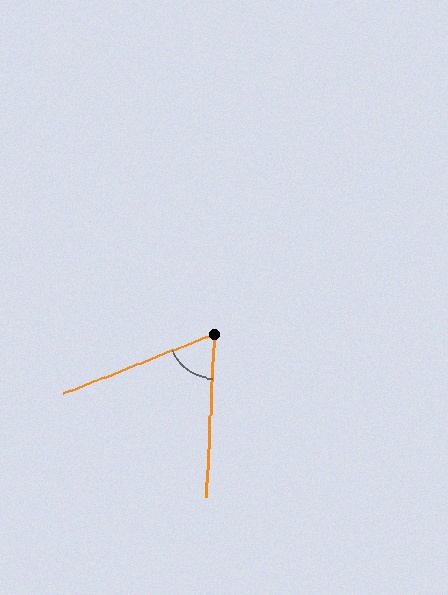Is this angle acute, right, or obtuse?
It is acute.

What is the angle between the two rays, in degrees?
Approximately 66 degrees.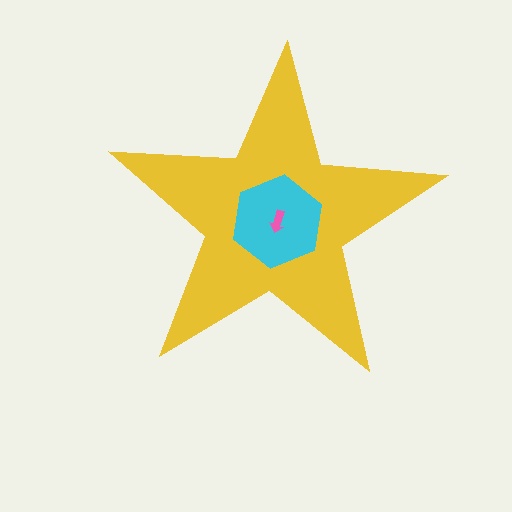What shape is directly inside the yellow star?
The cyan hexagon.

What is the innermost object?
The pink arrow.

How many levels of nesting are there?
3.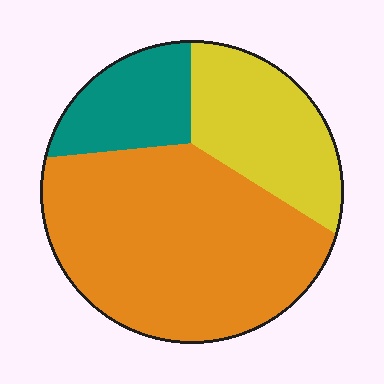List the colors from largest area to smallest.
From largest to smallest: orange, yellow, teal.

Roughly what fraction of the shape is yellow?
Yellow covers about 25% of the shape.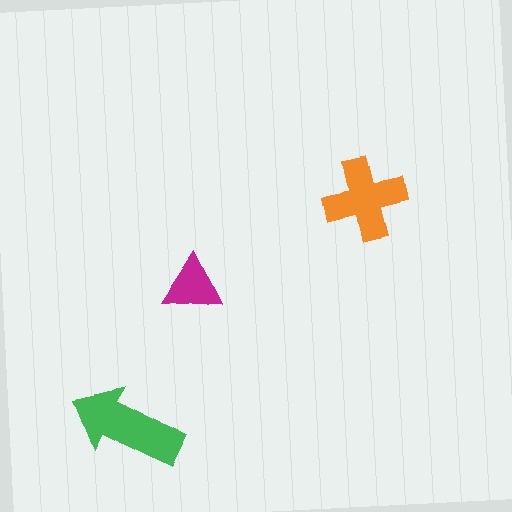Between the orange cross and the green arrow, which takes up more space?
The green arrow.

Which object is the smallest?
The magenta triangle.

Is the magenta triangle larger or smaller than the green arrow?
Smaller.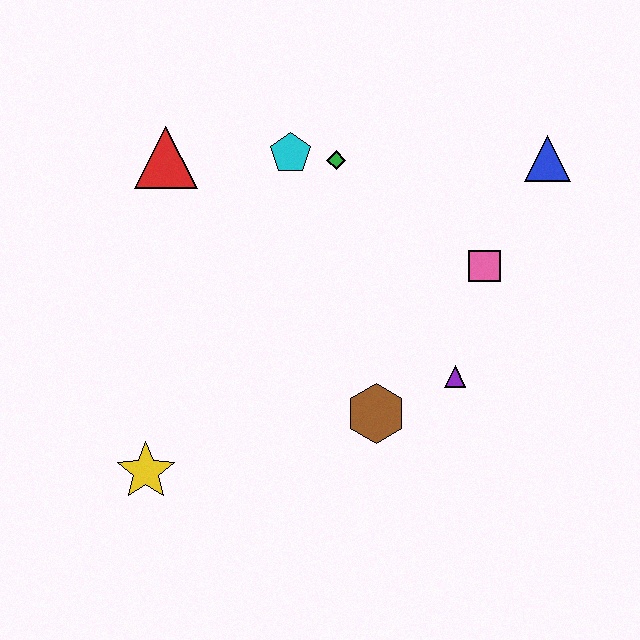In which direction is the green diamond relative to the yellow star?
The green diamond is above the yellow star.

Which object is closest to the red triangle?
The cyan pentagon is closest to the red triangle.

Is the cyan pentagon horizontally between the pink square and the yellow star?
Yes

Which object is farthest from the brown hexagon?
The red triangle is farthest from the brown hexagon.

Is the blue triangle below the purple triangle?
No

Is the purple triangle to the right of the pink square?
No